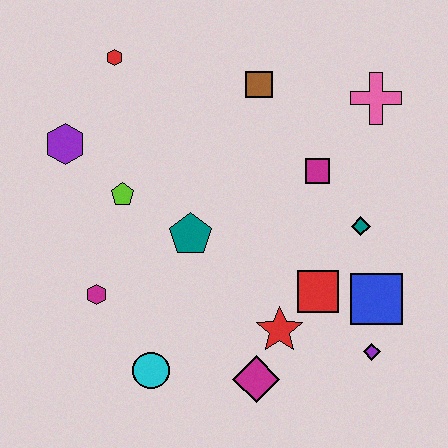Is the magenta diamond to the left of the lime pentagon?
No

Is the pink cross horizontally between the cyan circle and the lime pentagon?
No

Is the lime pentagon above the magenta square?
No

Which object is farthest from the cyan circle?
The pink cross is farthest from the cyan circle.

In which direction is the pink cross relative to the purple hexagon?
The pink cross is to the right of the purple hexagon.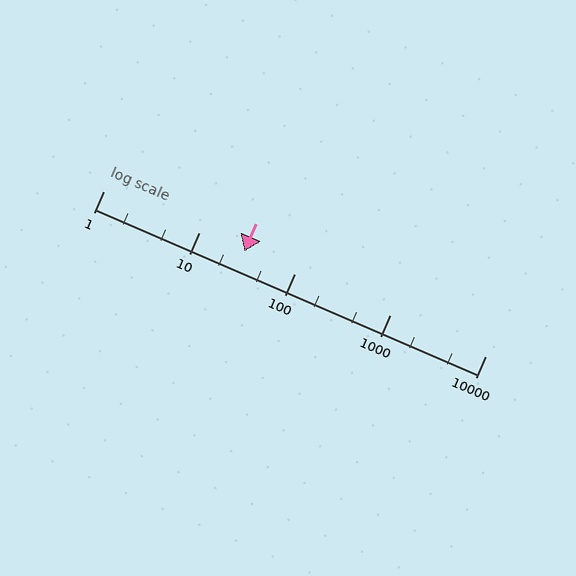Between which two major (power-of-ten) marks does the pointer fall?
The pointer is between 10 and 100.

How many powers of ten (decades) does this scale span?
The scale spans 4 decades, from 1 to 10000.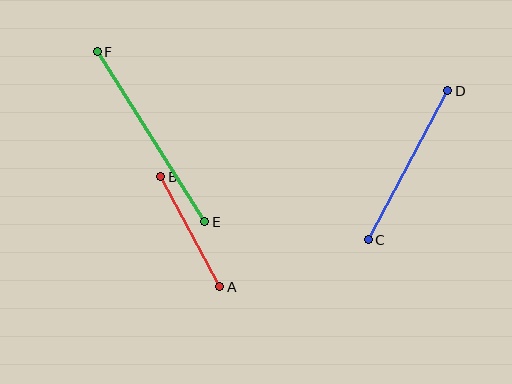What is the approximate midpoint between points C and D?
The midpoint is at approximately (408, 165) pixels.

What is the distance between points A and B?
The distance is approximately 125 pixels.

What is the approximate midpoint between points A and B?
The midpoint is at approximately (190, 232) pixels.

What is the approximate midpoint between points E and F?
The midpoint is at approximately (151, 137) pixels.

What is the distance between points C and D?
The distance is approximately 169 pixels.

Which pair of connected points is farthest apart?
Points E and F are farthest apart.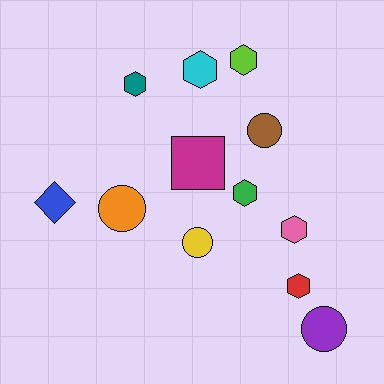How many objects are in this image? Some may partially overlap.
There are 12 objects.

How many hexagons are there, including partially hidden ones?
There are 6 hexagons.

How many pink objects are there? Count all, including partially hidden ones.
There is 1 pink object.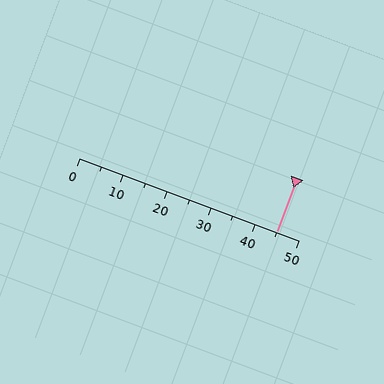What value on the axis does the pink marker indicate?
The marker indicates approximately 45.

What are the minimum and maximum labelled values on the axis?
The axis runs from 0 to 50.